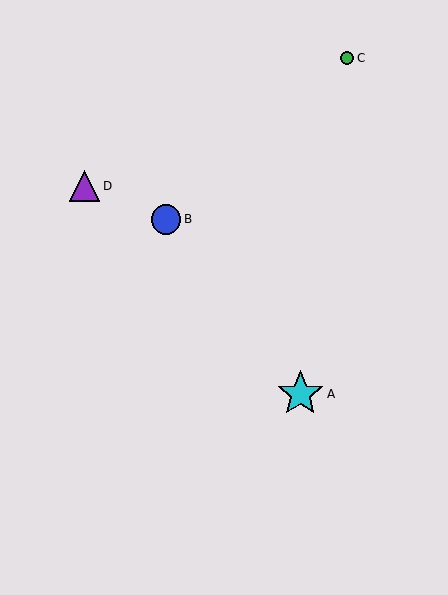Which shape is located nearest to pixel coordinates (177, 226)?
The blue circle (labeled B) at (166, 219) is nearest to that location.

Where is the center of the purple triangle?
The center of the purple triangle is at (85, 186).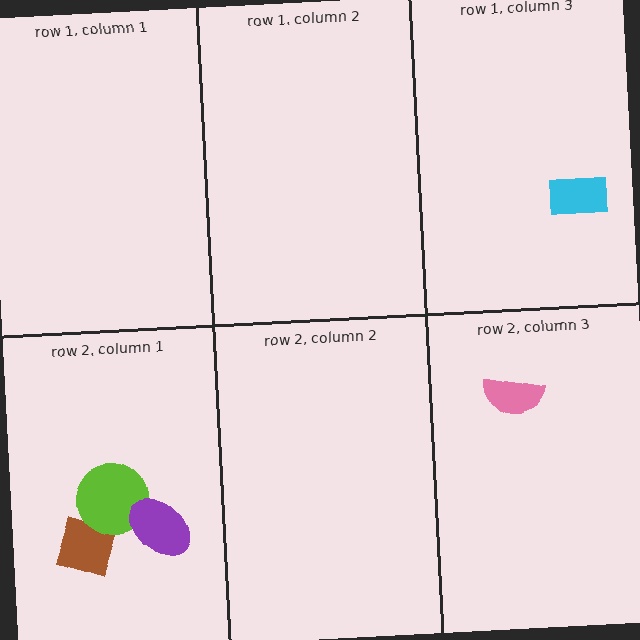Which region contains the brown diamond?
The row 2, column 1 region.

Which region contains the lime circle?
The row 2, column 1 region.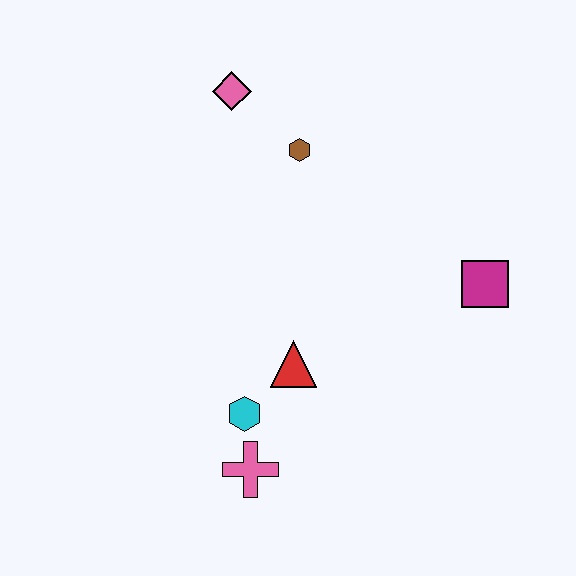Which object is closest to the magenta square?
The red triangle is closest to the magenta square.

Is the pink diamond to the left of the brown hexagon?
Yes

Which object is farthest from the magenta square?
The pink diamond is farthest from the magenta square.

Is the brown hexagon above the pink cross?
Yes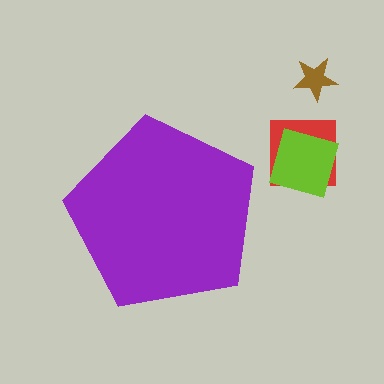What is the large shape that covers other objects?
A purple pentagon.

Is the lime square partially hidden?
No, the lime square is fully visible.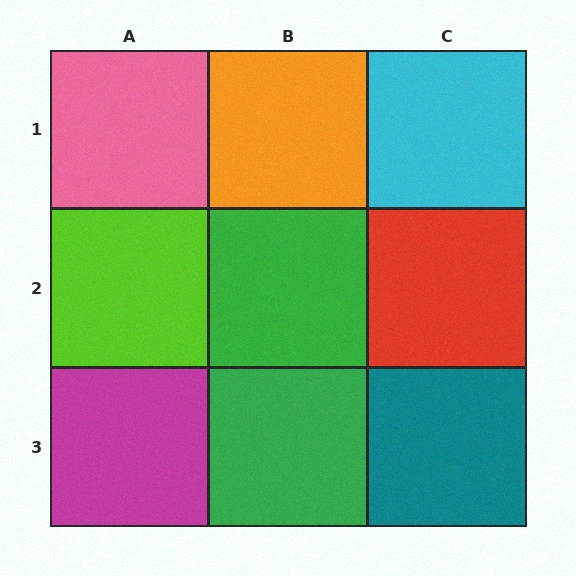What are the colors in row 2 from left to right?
Lime, green, red.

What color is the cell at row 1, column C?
Cyan.